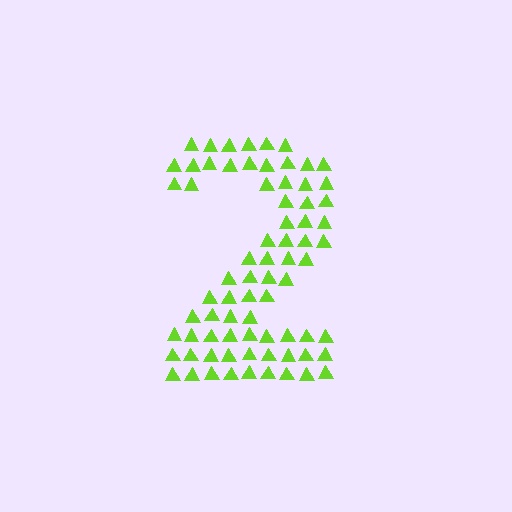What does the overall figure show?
The overall figure shows the digit 2.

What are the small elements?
The small elements are triangles.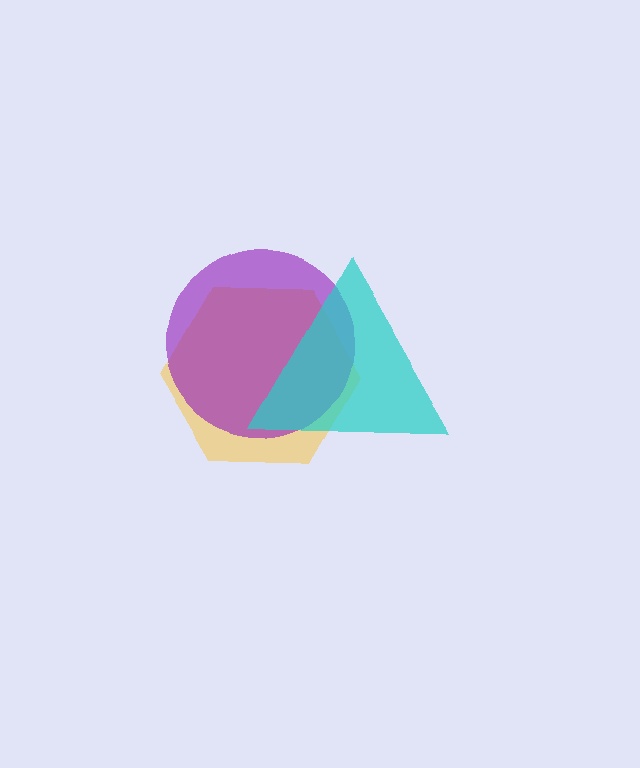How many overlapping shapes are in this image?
There are 3 overlapping shapes in the image.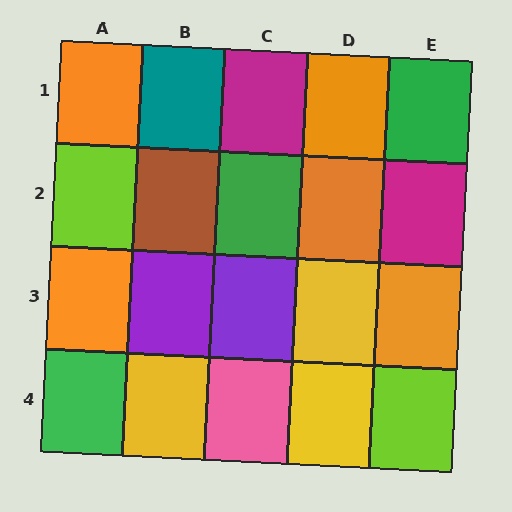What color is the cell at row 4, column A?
Green.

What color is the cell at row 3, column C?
Purple.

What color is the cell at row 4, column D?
Yellow.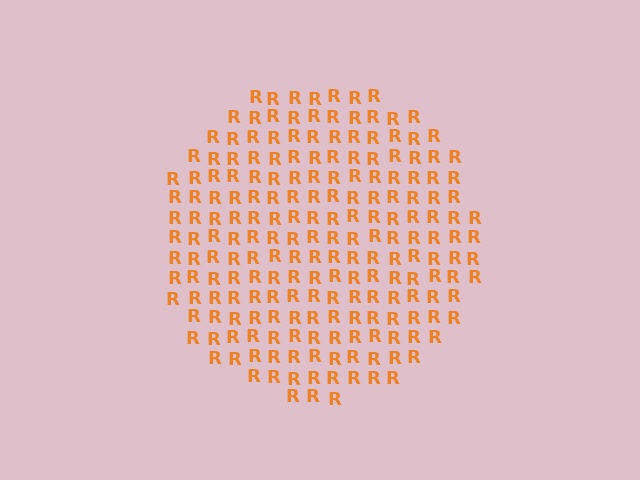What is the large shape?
The large shape is a circle.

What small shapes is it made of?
It is made of small letter R's.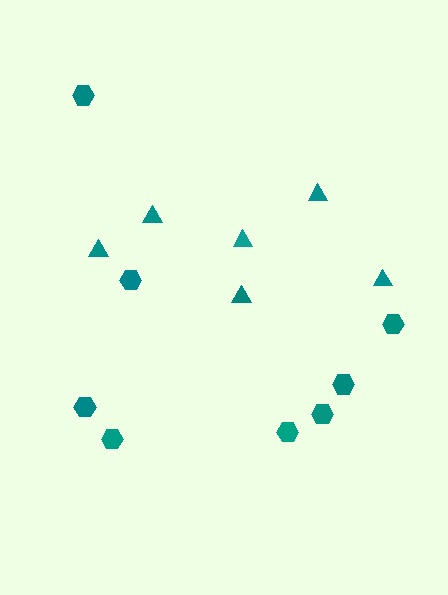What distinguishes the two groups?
There are 2 groups: one group of triangles (6) and one group of hexagons (8).